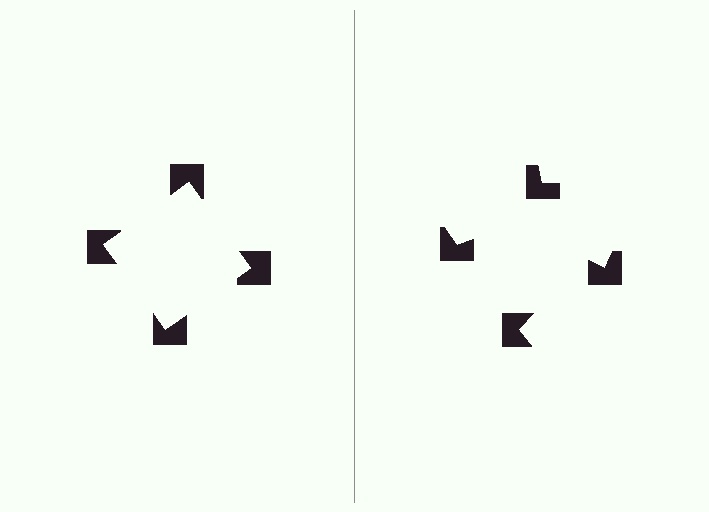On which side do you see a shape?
An illusory square appears on the left side. On the right side the wedge cuts are rotated, so no coherent shape forms.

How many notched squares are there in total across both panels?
8 — 4 on each side.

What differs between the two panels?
The notched squares are positioned identically on both sides; only the wedge orientations differ. On the left they align to a square; on the right they are misaligned.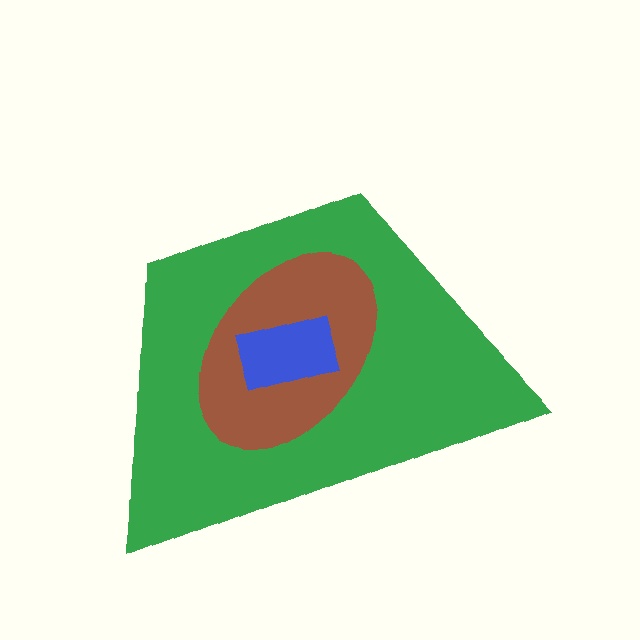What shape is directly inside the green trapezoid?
The brown ellipse.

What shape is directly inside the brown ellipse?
The blue rectangle.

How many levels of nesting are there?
3.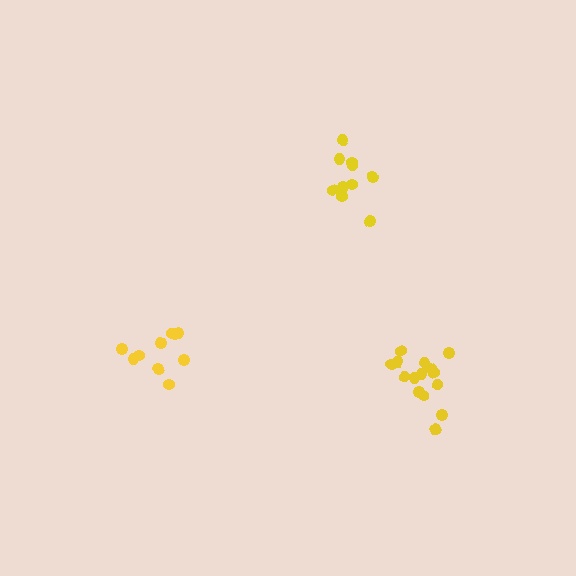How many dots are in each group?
Group 1: 10 dots, Group 2: 11 dots, Group 3: 15 dots (36 total).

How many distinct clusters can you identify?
There are 3 distinct clusters.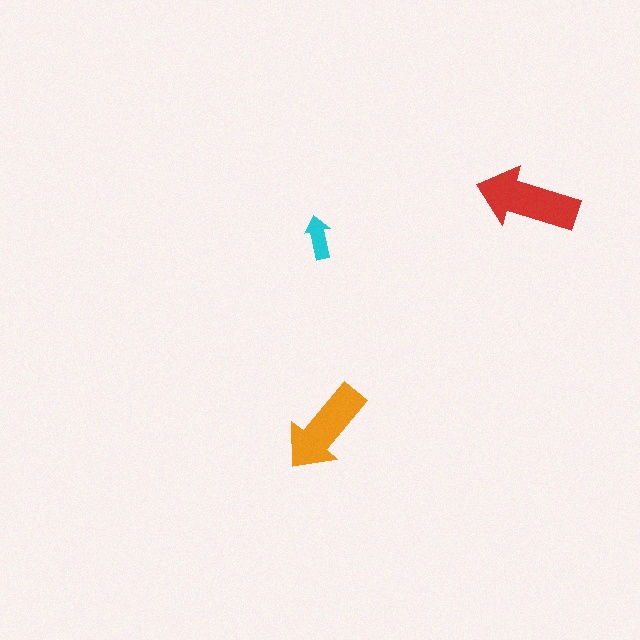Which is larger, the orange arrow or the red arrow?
The red one.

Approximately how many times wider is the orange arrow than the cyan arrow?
About 2 times wider.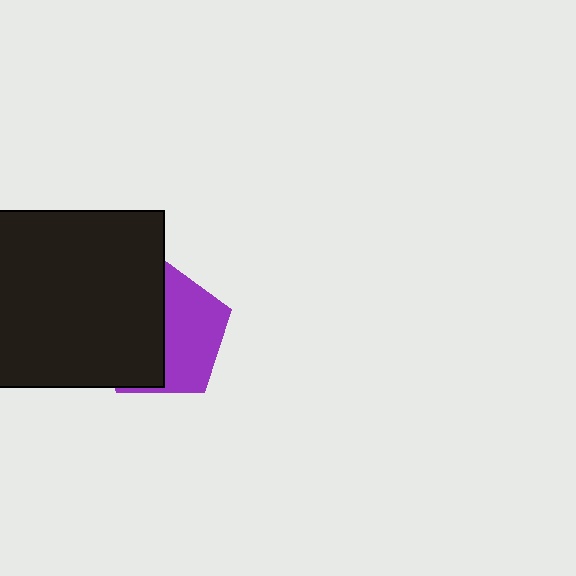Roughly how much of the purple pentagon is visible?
About half of it is visible (roughly 47%).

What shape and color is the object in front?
The object in front is a black square.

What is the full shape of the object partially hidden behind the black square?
The partially hidden object is a purple pentagon.